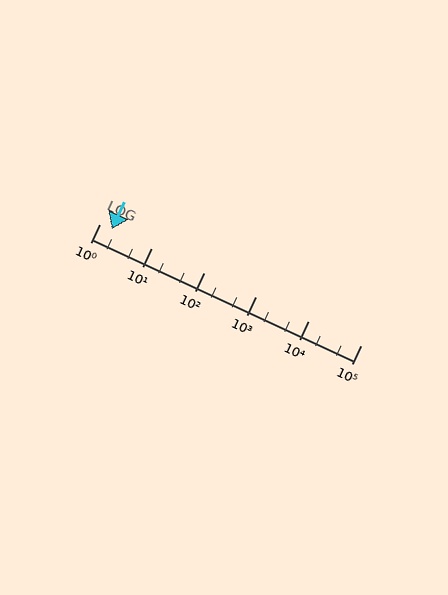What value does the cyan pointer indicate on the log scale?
The pointer indicates approximately 1.7.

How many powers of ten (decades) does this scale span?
The scale spans 5 decades, from 1 to 100000.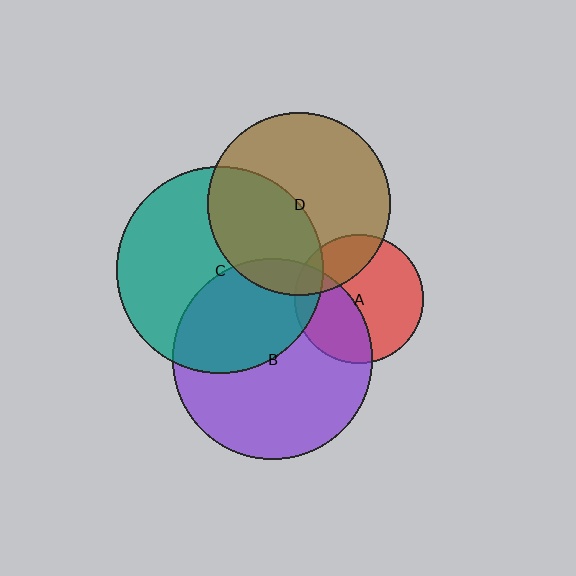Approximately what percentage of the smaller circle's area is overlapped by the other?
Approximately 40%.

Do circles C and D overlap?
Yes.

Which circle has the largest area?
Circle C (teal).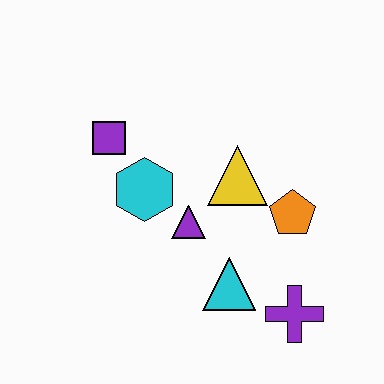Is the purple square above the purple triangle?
Yes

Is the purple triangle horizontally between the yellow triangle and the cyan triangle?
No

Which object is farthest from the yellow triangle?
The purple cross is farthest from the yellow triangle.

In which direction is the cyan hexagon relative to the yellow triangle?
The cyan hexagon is to the left of the yellow triangle.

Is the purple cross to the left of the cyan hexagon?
No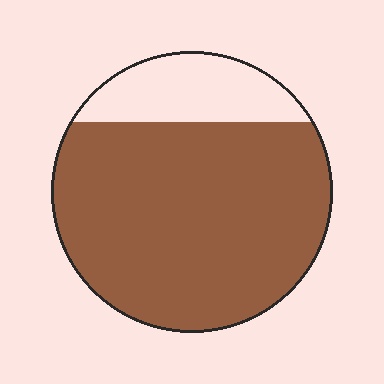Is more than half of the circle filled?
Yes.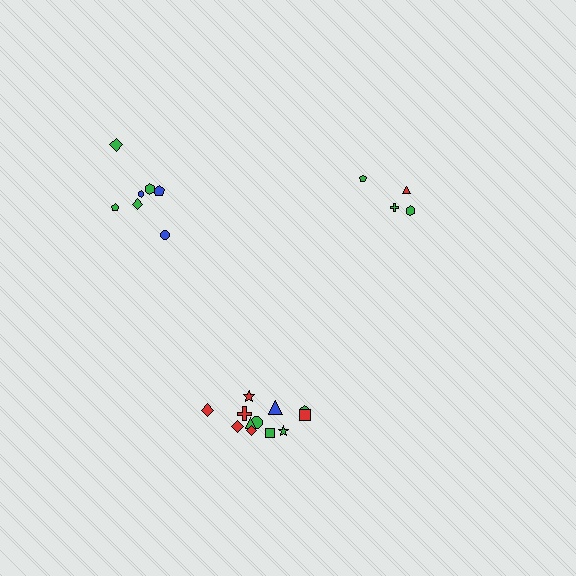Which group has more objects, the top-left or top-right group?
The top-left group.